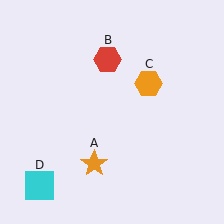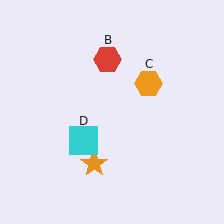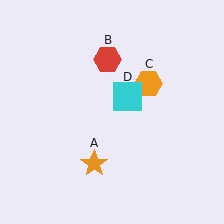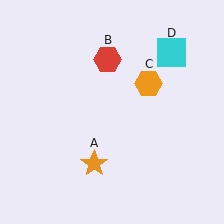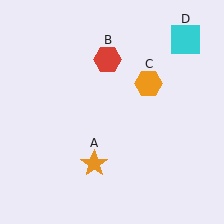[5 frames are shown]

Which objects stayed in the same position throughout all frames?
Orange star (object A) and red hexagon (object B) and orange hexagon (object C) remained stationary.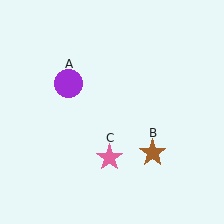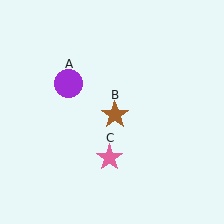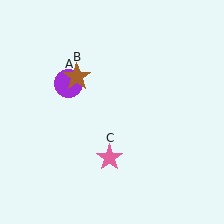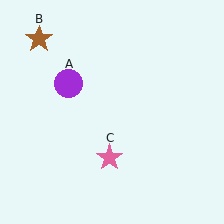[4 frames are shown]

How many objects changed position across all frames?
1 object changed position: brown star (object B).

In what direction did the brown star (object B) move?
The brown star (object B) moved up and to the left.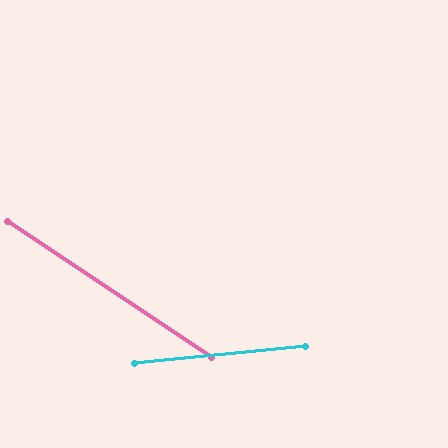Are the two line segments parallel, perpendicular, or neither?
Neither parallel nor perpendicular — they differ by about 39°.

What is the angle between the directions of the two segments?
Approximately 39 degrees.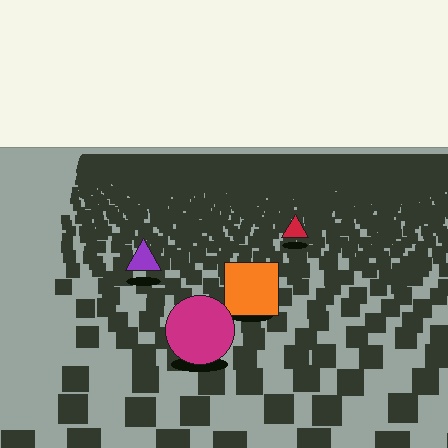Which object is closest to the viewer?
The magenta circle is closest. The texture marks near it are larger and more spread out.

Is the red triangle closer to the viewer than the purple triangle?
No. The purple triangle is closer — you can tell from the texture gradient: the ground texture is coarser near it.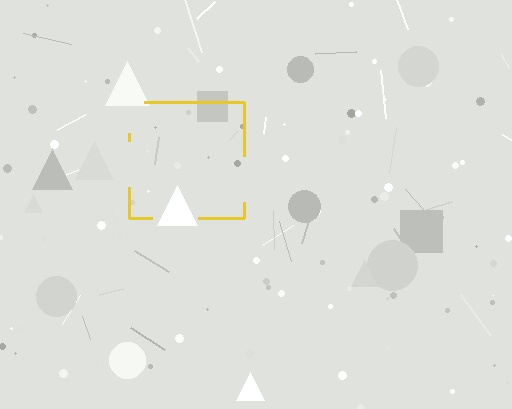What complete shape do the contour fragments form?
The contour fragments form a square.